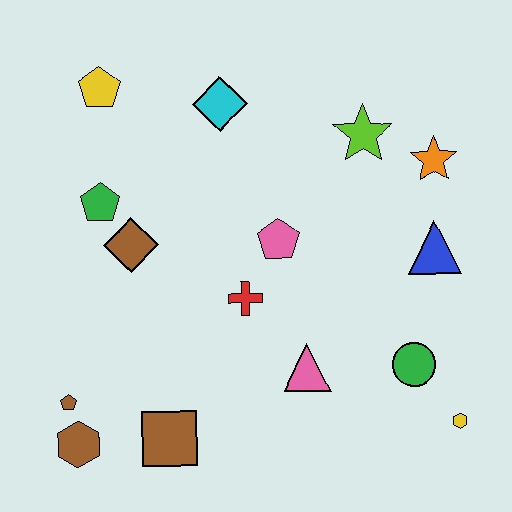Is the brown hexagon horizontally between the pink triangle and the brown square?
No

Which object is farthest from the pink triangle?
The yellow pentagon is farthest from the pink triangle.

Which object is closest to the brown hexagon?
The brown pentagon is closest to the brown hexagon.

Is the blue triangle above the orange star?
No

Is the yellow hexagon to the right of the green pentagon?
Yes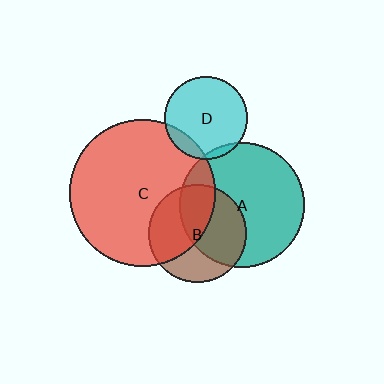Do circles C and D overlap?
Yes.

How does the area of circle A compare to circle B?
Approximately 1.6 times.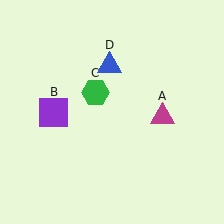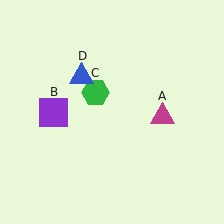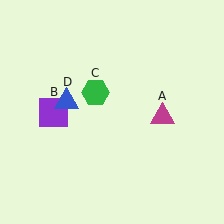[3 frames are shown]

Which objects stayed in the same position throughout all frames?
Magenta triangle (object A) and purple square (object B) and green hexagon (object C) remained stationary.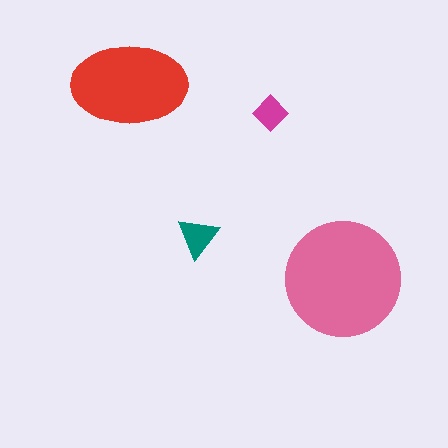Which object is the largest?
The pink circle.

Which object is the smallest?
The magenta diamond.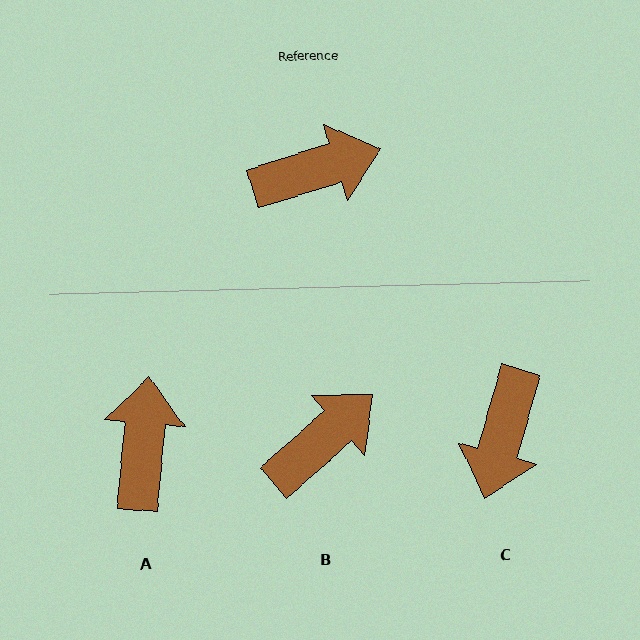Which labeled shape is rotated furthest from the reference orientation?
C, about 123 degrees away.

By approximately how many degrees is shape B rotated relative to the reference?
Approximately 24 degrees counter-clockwise.